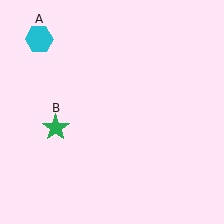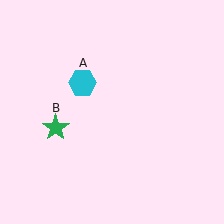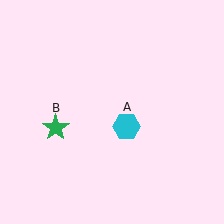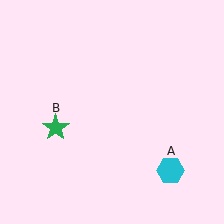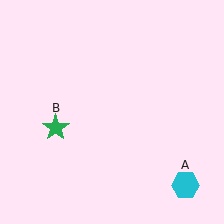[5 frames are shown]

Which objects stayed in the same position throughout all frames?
Green star (object B) remained stationary.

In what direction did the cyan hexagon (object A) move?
The cyan hexagon (object A) moved down and to the right.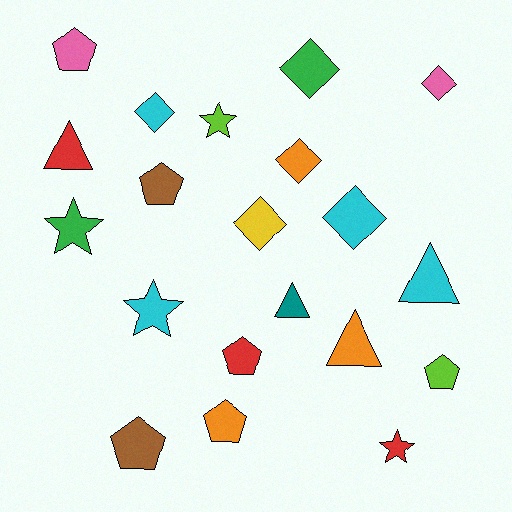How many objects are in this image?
There are 20 objects.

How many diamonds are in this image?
There are 6 diamonds.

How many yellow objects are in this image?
There is 1 yellow object.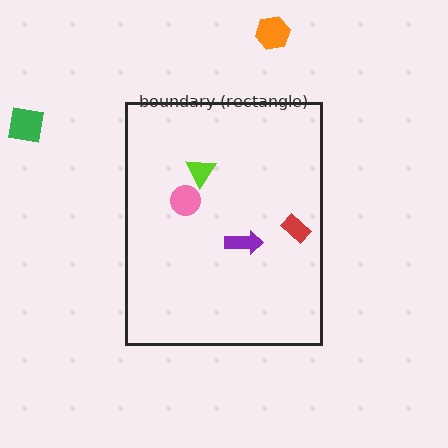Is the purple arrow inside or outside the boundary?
Inside.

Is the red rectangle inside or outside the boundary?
Inside.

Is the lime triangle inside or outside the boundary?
Inside.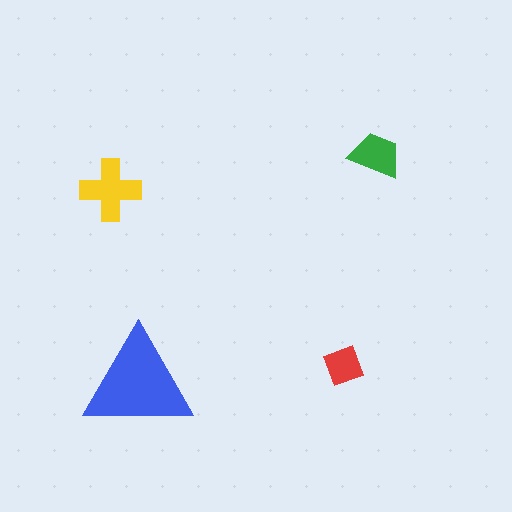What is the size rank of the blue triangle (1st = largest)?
1st.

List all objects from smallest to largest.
The red square, the green trapezoid, the yellow cross, the blue triangle.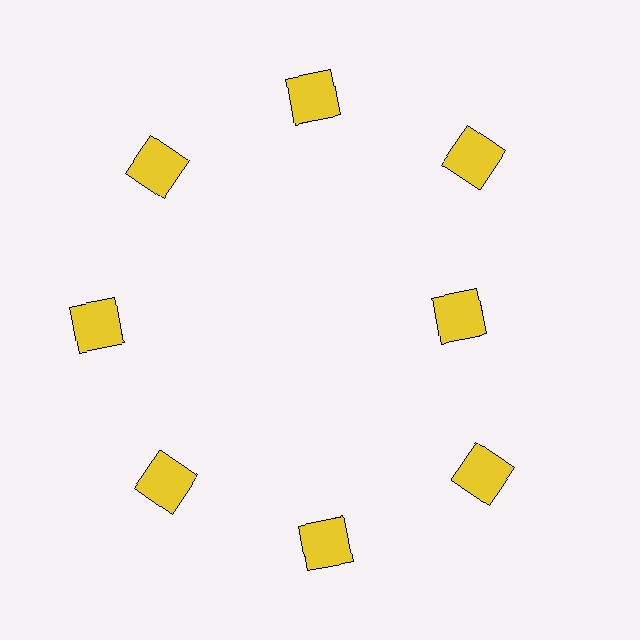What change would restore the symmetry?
The symmetry would be restored by moving it outward, back onto the ring so that all 8 squares sit at equal angles and equal distance from the center.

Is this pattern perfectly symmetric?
No. The 8 yellow squares are arranged in a ring, but one element near the 3 o'clock position is pulled inward toward the center, breaking the 8-fold rotational symmetry.